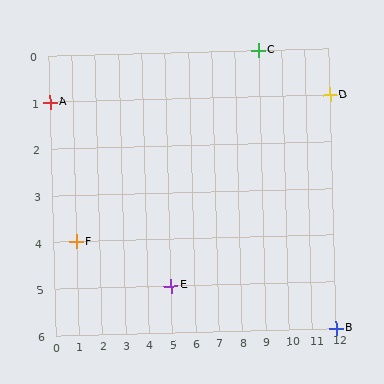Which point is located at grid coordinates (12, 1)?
Point D is at (12, 1).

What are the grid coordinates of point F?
Point F is at grid coordinates (1, 4).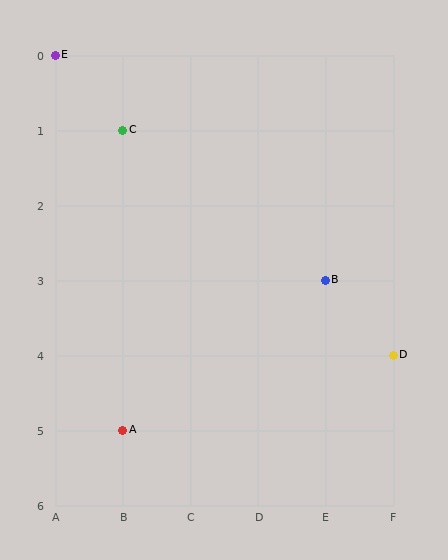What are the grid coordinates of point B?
Point B is at grid coordinates (E, 3).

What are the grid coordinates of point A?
Point A is at grid coordinates (B, 5).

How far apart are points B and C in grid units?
Points B and C are 3 columns and 2 rows apart (about 3.6 grid units diagonally).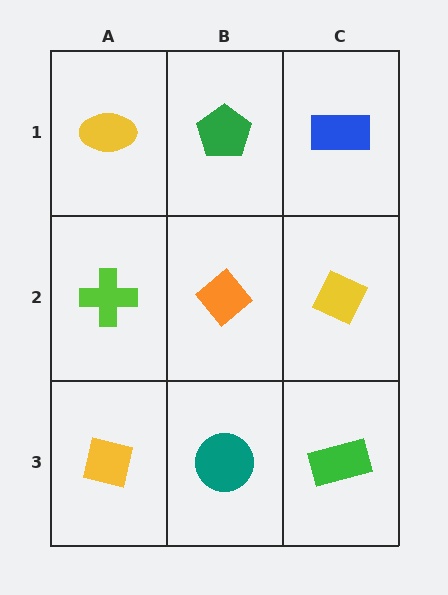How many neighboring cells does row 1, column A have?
2.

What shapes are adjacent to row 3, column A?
A lime cross (row 2, column A), a teal circle (row 3, column B).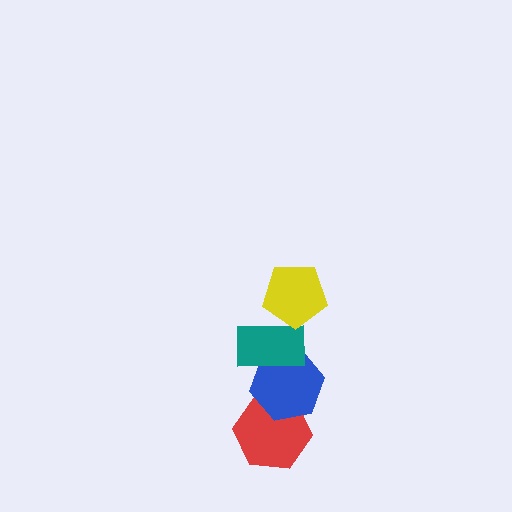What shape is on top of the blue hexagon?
The teal rectangle is on top of the blue hexagon.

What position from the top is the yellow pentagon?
The yellow pentagon is 1st from the top.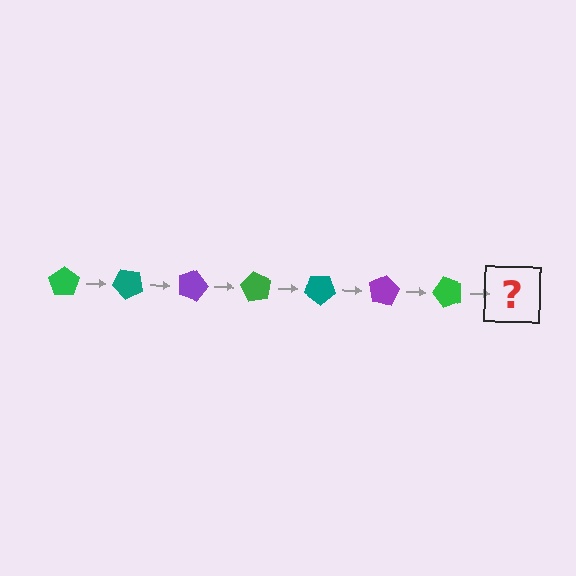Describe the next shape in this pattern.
It should be a teal pentagon, rotated 315 degrees from the start.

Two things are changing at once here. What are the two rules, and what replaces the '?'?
The two rules are that it rotates 45 degrees each step and the color cycles through green, teal, and purple. The '?' should be a teal pentagon, rotated 315 degrees from the start.